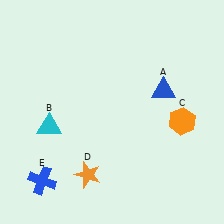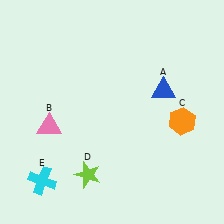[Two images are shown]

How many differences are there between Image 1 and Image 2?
There are 3 differences between the two images.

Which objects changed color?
B changed from cyan to pink. D changed from orange to lime. E changed from blue to cyan.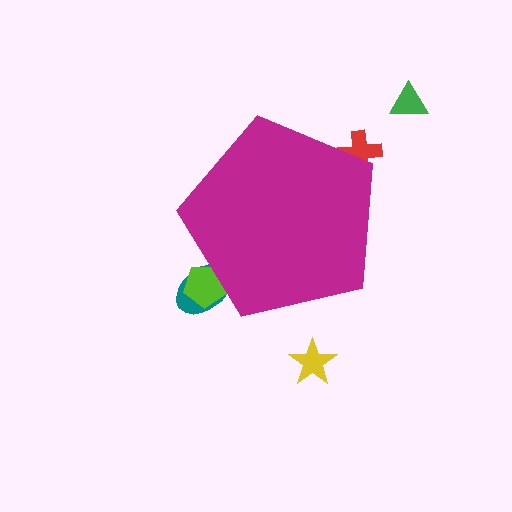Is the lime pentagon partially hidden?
Yes, the lime pentagon is partially hidden behind the magenta pentagon.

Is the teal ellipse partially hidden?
Yes, the teal ellipse is partially hidden behind the magenta pentagon.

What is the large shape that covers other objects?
A magenta pentagon.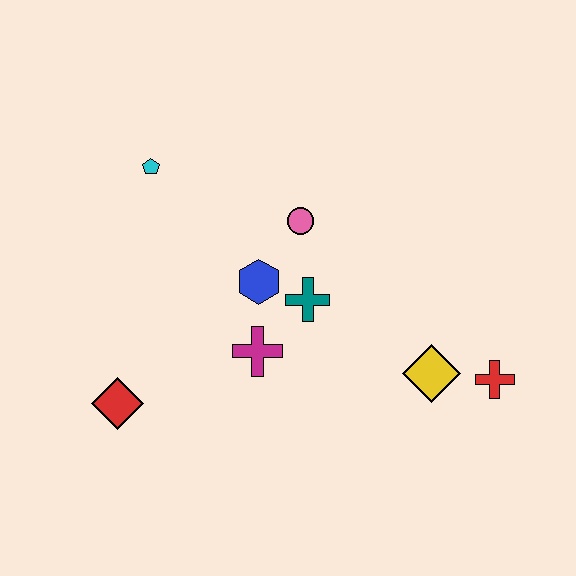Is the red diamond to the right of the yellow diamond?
No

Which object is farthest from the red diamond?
The red cross is farthest from the red diamond.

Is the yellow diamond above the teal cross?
No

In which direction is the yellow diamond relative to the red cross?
The yellow diamond is to the left of the red cross.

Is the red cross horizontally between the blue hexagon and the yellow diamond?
No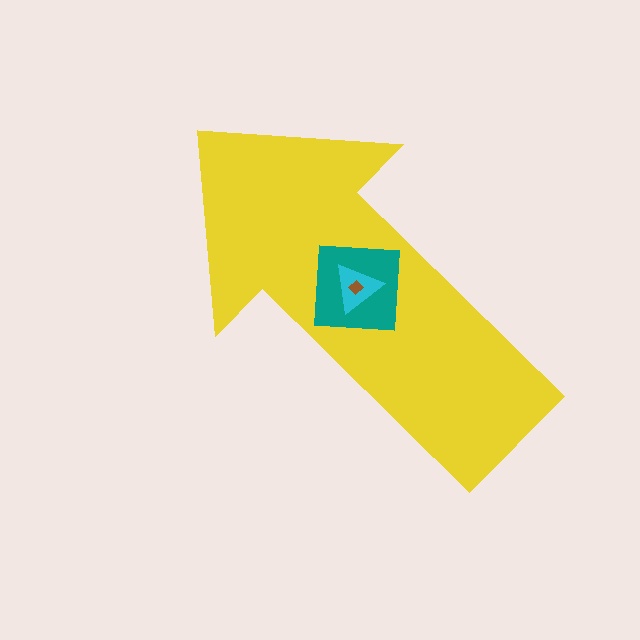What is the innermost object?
The brown diamond.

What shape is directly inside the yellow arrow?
The teal square.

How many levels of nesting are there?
4.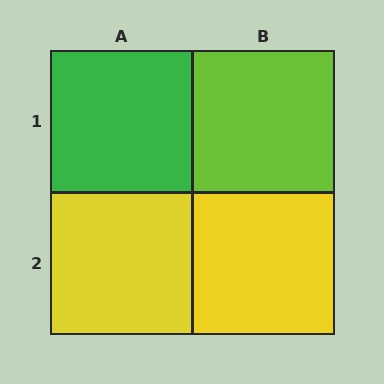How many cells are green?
1 cell is green.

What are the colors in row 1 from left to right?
Green, lime.